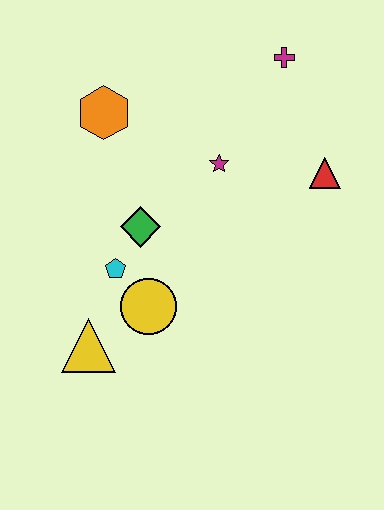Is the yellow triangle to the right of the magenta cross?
No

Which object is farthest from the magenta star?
The yellow triangle is farthest from the magenta star.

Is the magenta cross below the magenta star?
No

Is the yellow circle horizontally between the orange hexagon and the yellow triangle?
No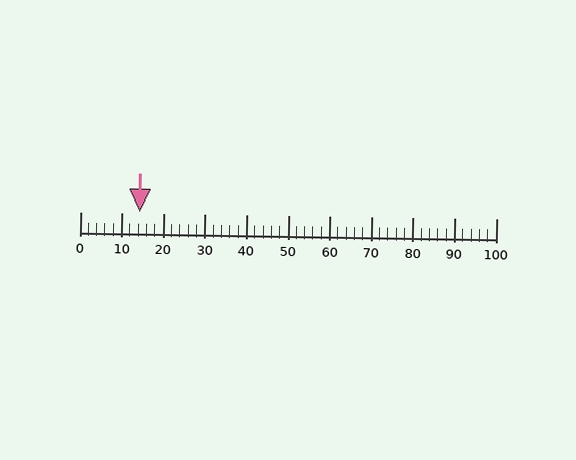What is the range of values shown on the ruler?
The ruler shows values from 0 to 100.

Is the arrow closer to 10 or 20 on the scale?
The arrow is closer to 10.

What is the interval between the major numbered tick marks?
The major tick marks are spaced 10 units apart.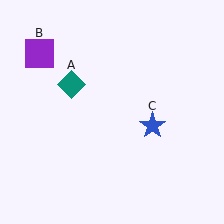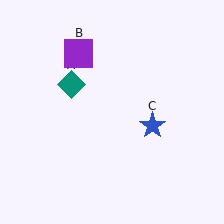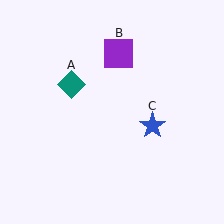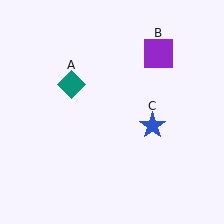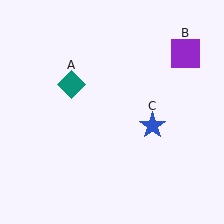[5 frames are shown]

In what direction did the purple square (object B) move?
The purple square (object B) moved right.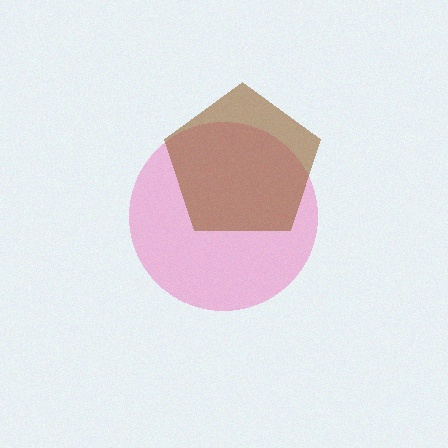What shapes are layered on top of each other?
The layered shapes are: a pink circle, a brown pentagon.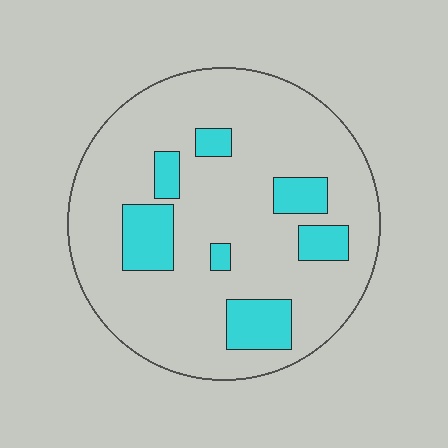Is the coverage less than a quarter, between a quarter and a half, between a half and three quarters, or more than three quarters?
Less than a quarter.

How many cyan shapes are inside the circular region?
7.